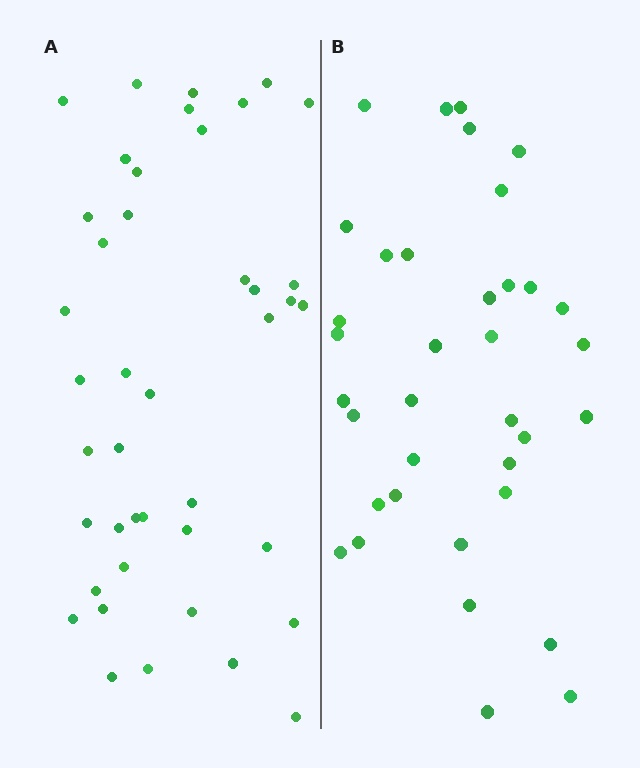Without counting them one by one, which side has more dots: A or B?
Region A (the left region) has more dots.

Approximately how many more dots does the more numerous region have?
Region A has about 6 more dots than region B.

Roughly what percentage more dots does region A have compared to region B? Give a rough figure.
About 15% more.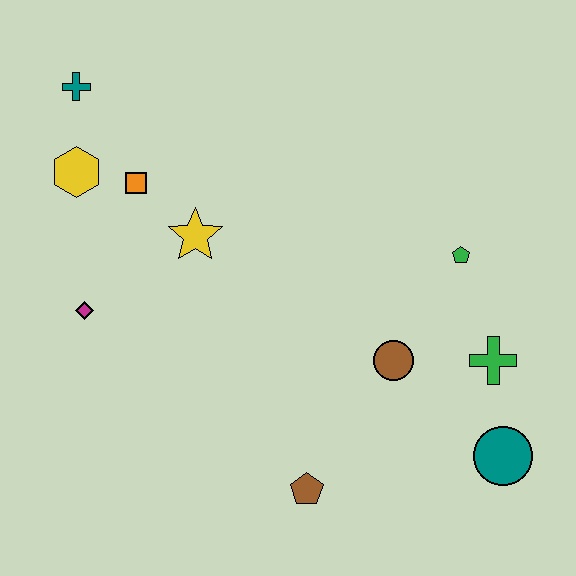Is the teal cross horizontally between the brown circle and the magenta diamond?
No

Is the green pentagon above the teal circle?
Yes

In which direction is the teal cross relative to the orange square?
The teal cross is above the orange square.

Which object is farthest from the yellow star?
The teal circle is farthest from the yellow star.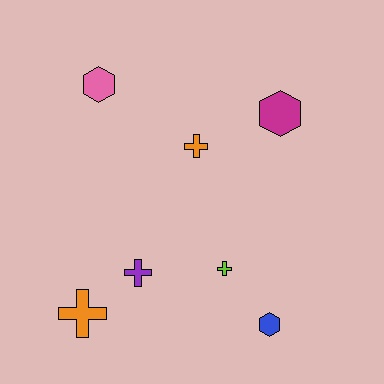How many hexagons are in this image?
There are 3 hexagons.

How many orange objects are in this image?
There are 2 orange objects.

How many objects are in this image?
There are 7 objects.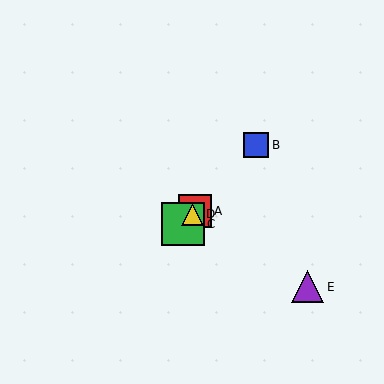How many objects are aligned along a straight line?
4 objects (A, B, C, D) are aligned along a straight line.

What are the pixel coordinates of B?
Object B is at (256, 145).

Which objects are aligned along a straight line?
Objects A, B, C, D are aligned along a straight line.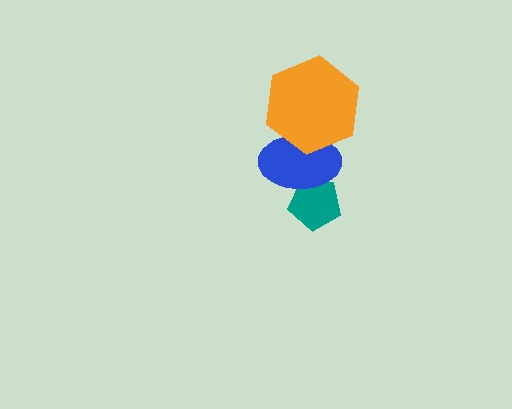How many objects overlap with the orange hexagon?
1 object overlaps with the orange hexagon.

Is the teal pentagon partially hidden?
Yes, it is partially covered by another shape.